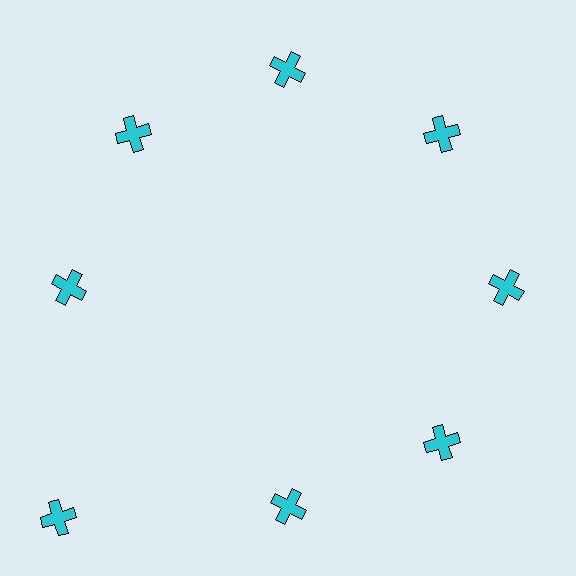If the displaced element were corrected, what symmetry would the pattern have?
It would have 8-fold rotational symmetry — the pattern would map onto itself every 45 degrees.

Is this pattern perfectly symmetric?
No. The 8 cyan crosses are arranged in a ring, but one element near the 8 o'clock position is pushed outward from the center, breaking the 8-fold rotational symmetry.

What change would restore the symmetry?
The symmetry would be restored by moving it inward, back onto the ring so that all 8 crosses sit at equal angles and equal distance from the center.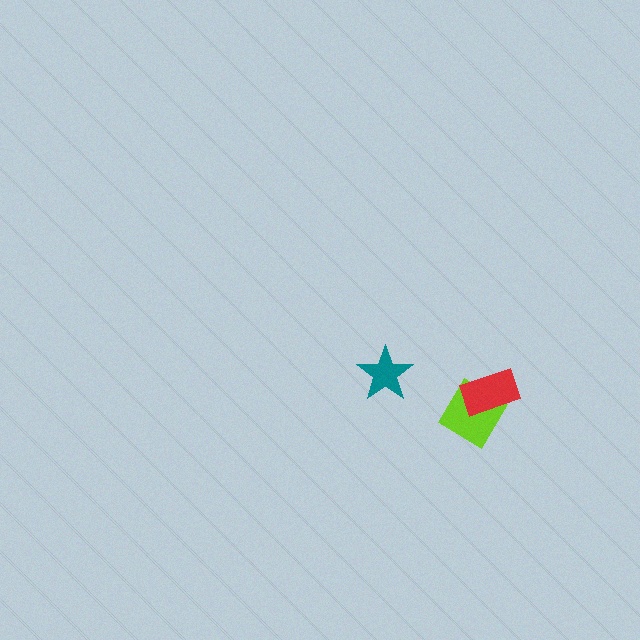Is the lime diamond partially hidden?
Yes, it is partially covered by another shape.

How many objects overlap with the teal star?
0 objects overlap with the teal star.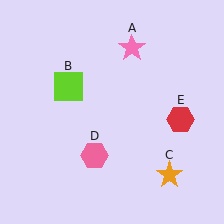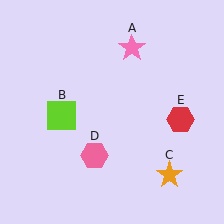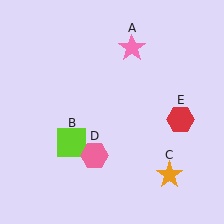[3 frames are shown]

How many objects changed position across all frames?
1 object changed position: lime square (object B).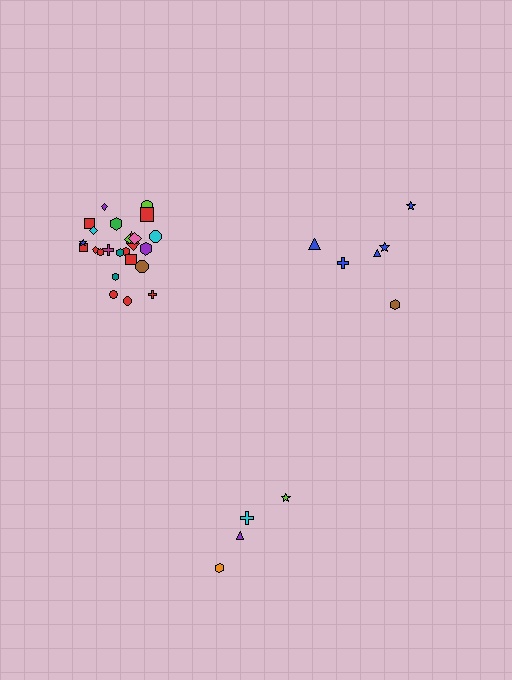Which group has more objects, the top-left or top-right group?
The top-left group.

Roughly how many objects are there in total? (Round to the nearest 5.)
Roughly 35 objects in total.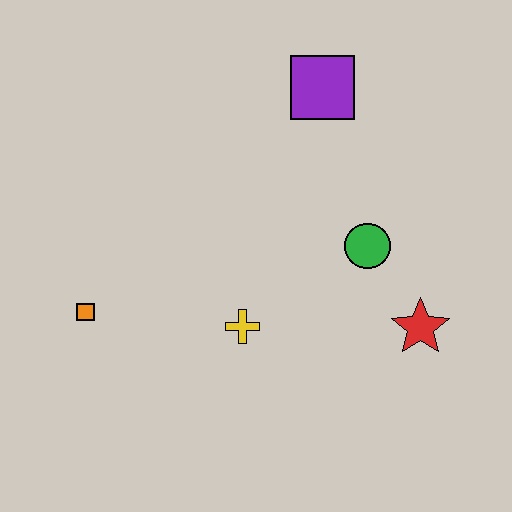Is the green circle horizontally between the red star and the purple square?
Yes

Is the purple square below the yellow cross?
No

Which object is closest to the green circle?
The red star is closest to the green circle.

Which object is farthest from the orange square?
The red star is farthest from the orange square.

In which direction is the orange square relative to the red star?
The orange square is to the left of the red star.